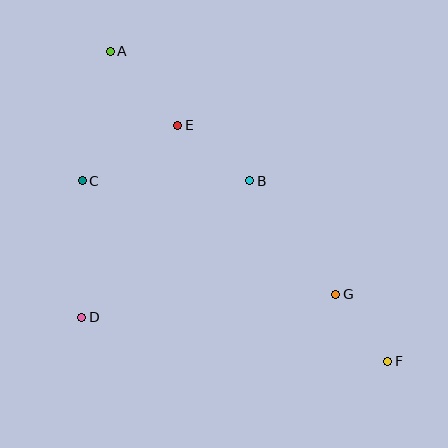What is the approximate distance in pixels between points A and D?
The distance between A and D is approximately 268 pixels.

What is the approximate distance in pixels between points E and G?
The distance between E and G is approximately 232 pixels.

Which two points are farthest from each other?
Points A and F are farthest from each other.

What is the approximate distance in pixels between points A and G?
The distance between A and G is approximately 332 pixels.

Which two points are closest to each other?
Points F and G are closest to each other.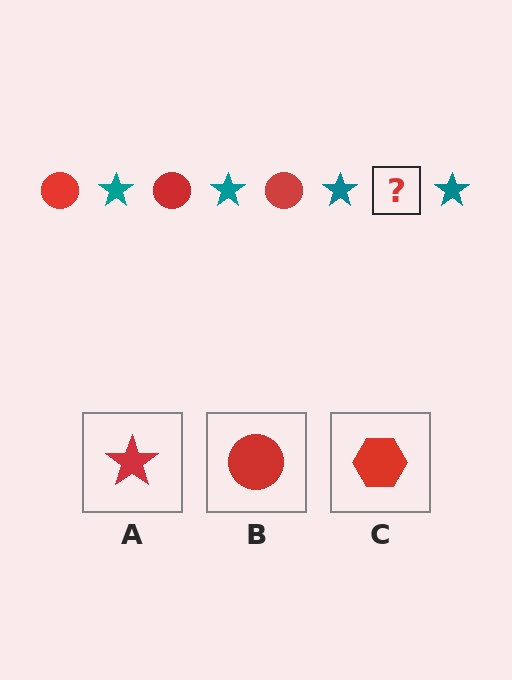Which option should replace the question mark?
Option B.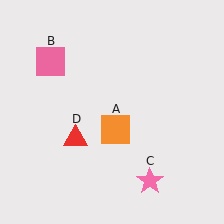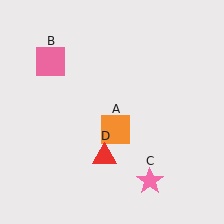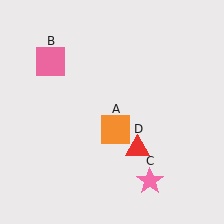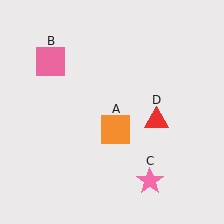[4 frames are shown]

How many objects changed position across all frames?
1 object changed position: red triangle (object D).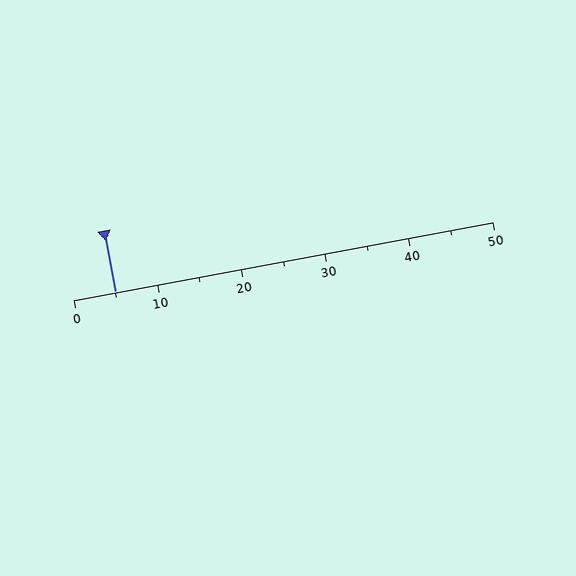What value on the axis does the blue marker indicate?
The marker indicates approximately 5.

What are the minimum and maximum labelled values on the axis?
The axis runs from 0 to 50.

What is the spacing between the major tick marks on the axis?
The major ticks are spaced 10 apart.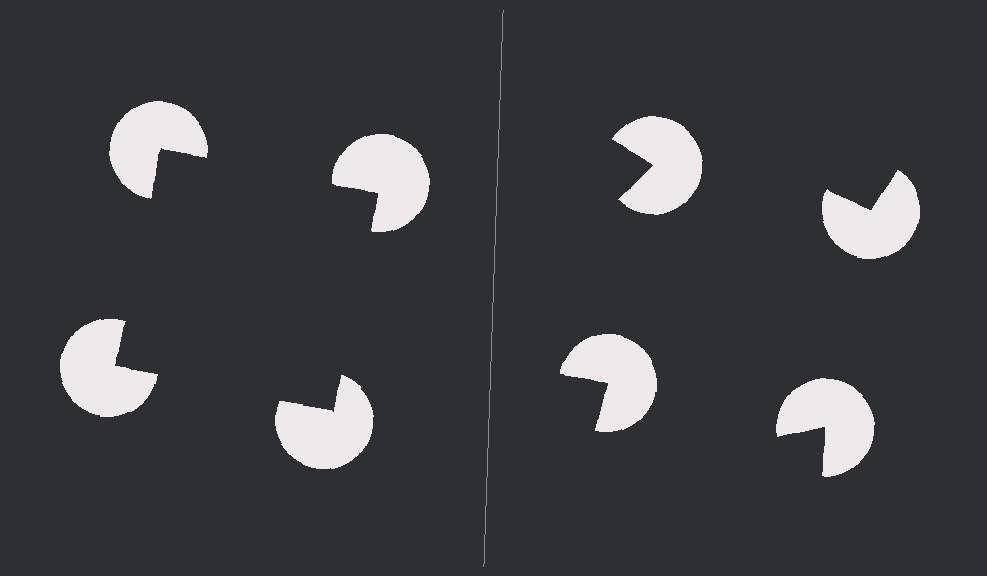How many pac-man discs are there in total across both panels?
8 — 4 on each side.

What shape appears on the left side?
An illusory square.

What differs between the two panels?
The pac-man discs are positioned identically on both sides; only the wedge orientations differ. On the left they align to a square; on the right they are misaligned.